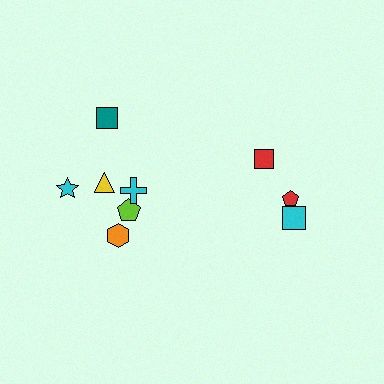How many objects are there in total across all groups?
There are 9 objects.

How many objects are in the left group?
There are 6 objects.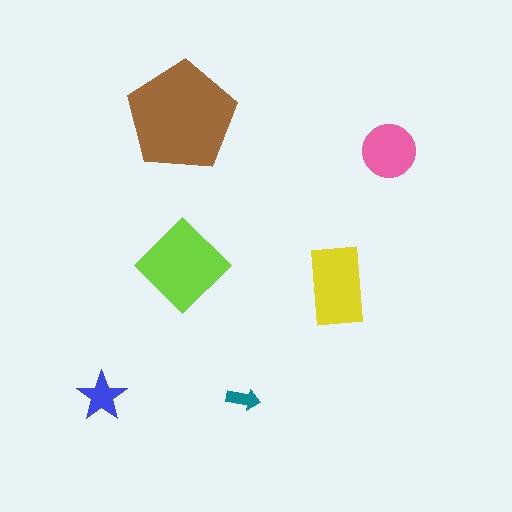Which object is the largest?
The brown pentagon.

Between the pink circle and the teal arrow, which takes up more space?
The pink circle.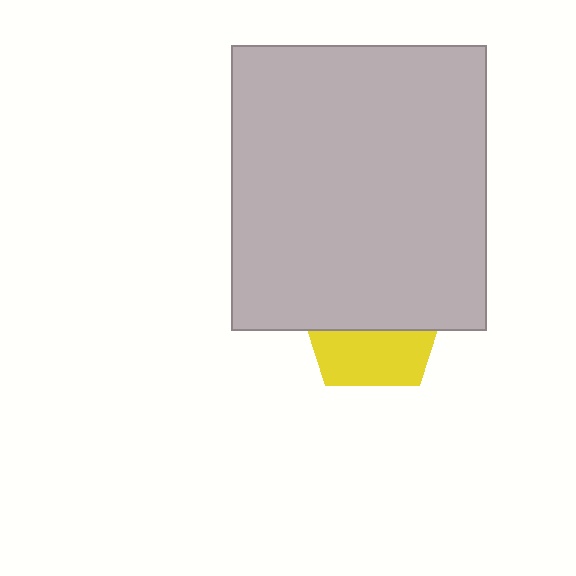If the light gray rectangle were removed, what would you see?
You would see the complete yellow pentagon.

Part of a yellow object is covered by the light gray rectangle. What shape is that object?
It is a pentagon.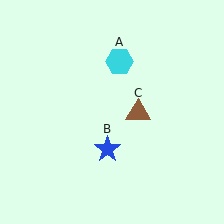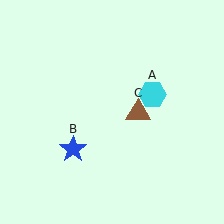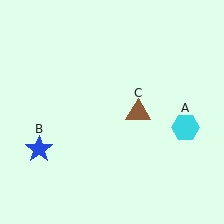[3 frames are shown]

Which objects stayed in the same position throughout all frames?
Brown triangle (object C) remained stationary.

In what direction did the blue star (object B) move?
The blue star (object B) moved left.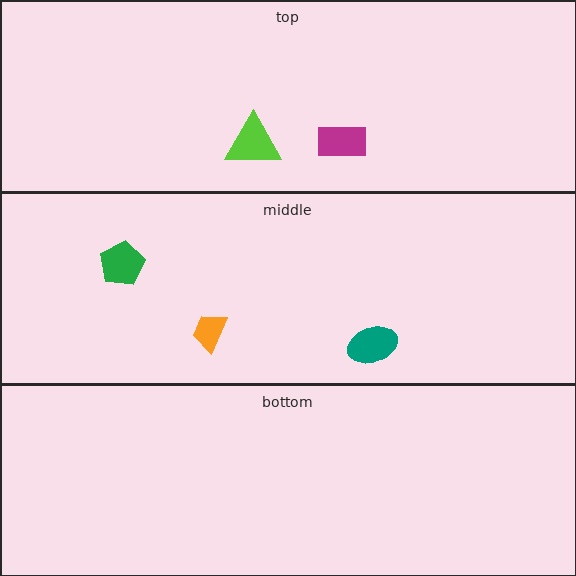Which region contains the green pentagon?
The middle region.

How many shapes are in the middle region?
3.